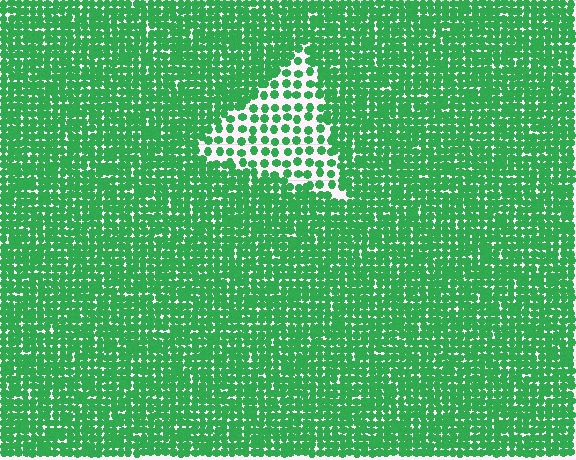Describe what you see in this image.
The image contains small green elements arranged at two different densities. A triangle-shaped region is visible where the elements are less densely packed than the surrounding area.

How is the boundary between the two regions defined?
The boundary is defined by a change in element density (approximately 2.3x ratio). All elements are the same color, size, and shape.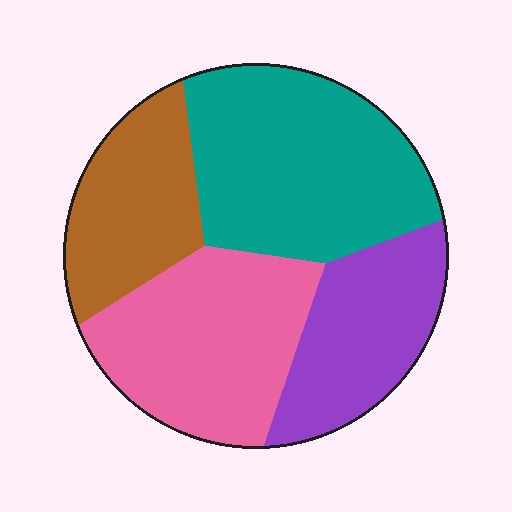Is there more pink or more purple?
Pink.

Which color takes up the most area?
Teal, at roughly 35%.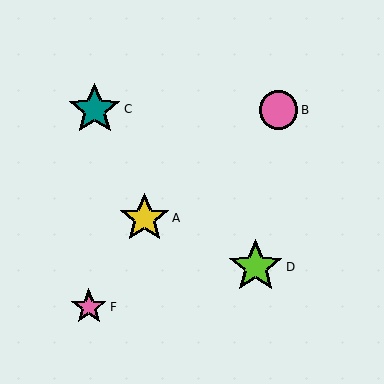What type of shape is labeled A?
Shape A is a yellow star.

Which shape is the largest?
The lime star (labeled D) is the largest.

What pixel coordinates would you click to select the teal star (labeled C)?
Click at (95, 109) to select the teal star C.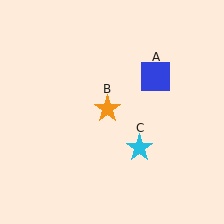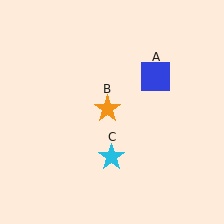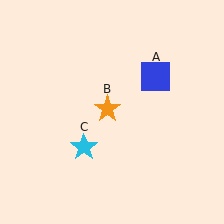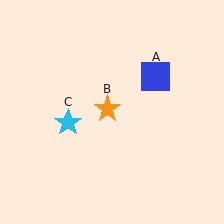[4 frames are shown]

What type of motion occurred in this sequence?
The cyan star (object C) rotated clockwise around the center of the scene.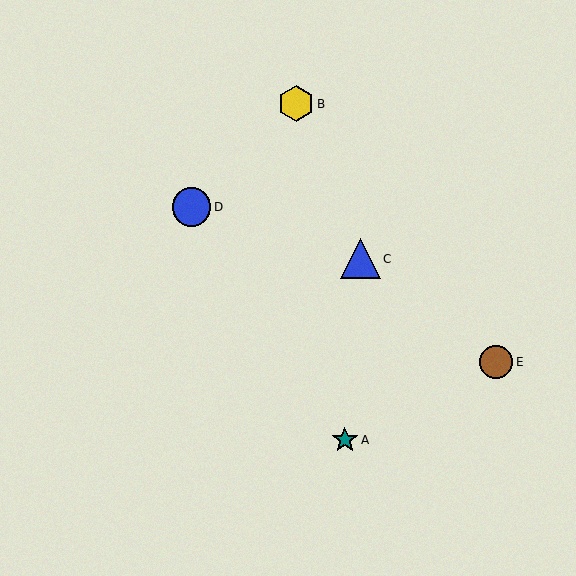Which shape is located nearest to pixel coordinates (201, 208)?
The blue circle (labeled D) at (192, 207) is nearest to that location.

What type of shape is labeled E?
Shape E is a brown circle.